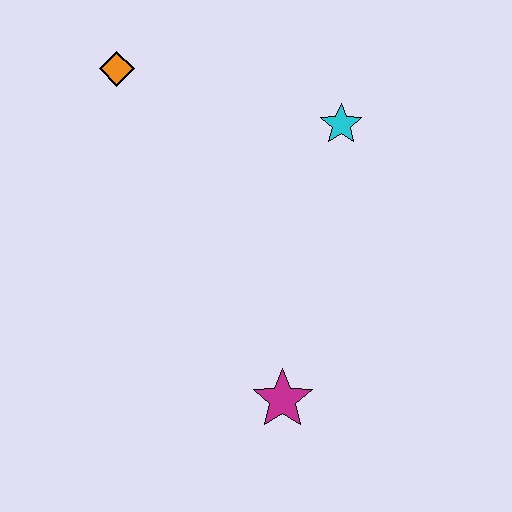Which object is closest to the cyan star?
The orange diamond is closest to the cyan star.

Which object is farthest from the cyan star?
The magenta star is farthest from the cyan star.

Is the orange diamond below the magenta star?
No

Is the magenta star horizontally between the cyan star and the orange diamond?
Yes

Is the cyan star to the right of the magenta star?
Yes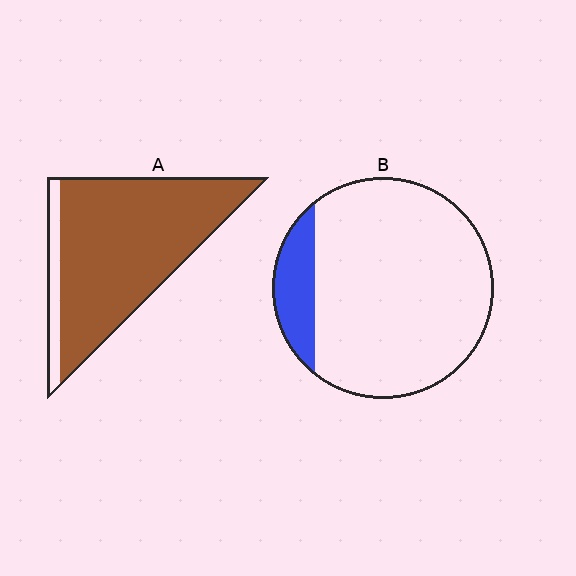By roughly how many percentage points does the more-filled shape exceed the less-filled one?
By roughly 75 percentage points (A over B).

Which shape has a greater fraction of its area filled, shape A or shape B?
Shape A.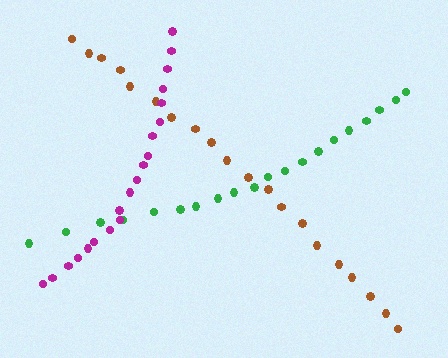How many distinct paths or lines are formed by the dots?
There are 3 distinct paths.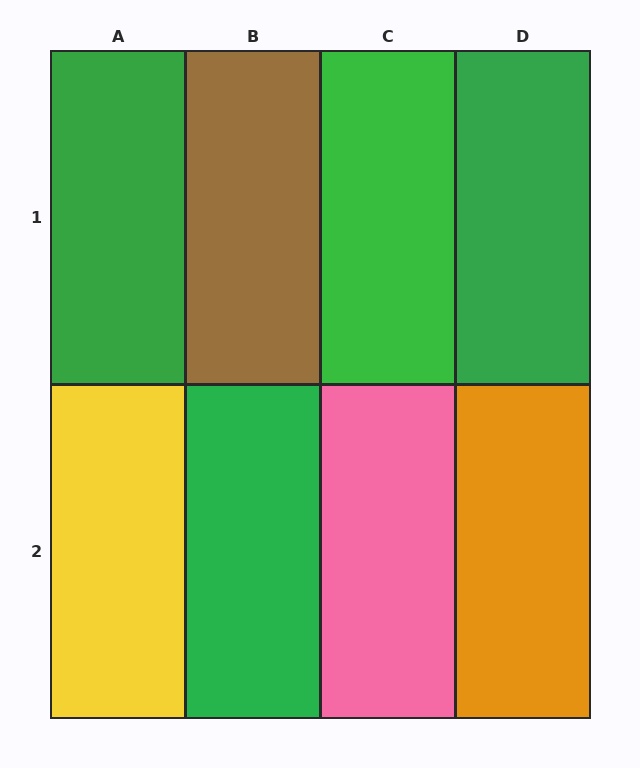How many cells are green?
4 cells are green.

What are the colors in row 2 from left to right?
Yellow, green, pink, orange.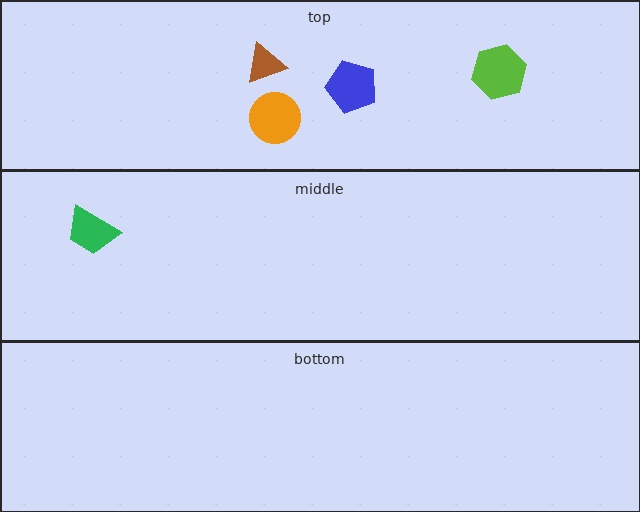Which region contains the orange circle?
The top region.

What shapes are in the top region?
The lime hexagon, the brown triangle, the blue pentagon, the orange circle.